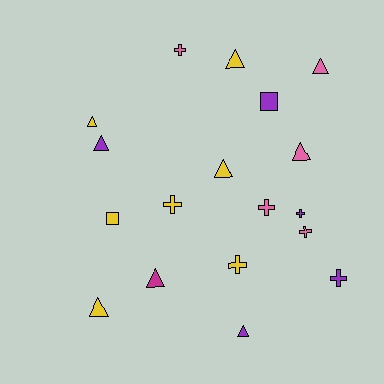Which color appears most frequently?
Yellow, with 7 objects.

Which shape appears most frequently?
Triangle, with 9 objects.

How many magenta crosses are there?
There are no magenta crosses.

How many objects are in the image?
There are 18 objects.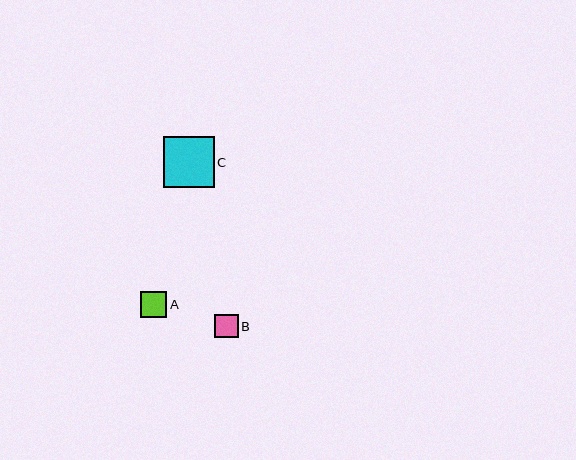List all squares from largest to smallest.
From largest to smallest: C, A, B.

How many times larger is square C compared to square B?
Square C is approximately 2.2 times the size of square B.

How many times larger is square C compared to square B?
Square C is approximately 2.2 times the size of square B.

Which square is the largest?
Square C is the largest with a size of approximately 51 pixels.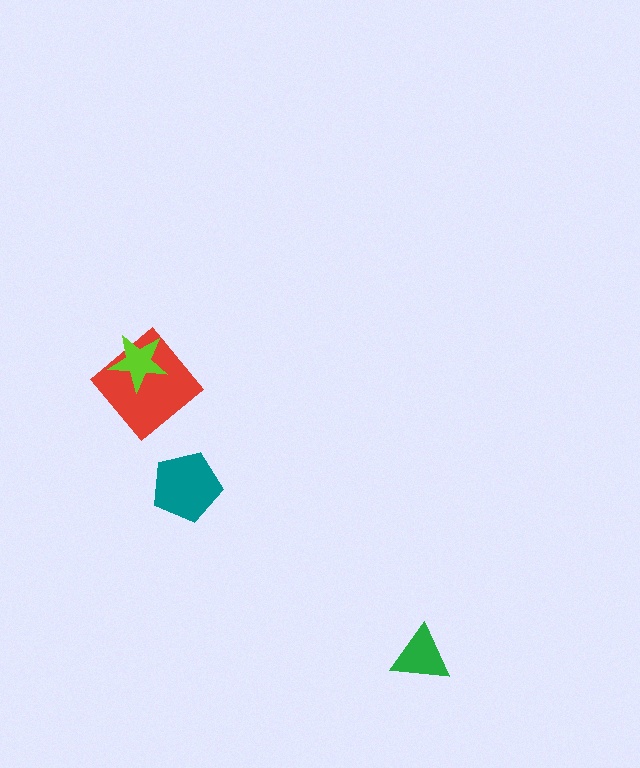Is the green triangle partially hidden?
No, no other shape covers it.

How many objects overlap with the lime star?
1 object overlaps with the lime star.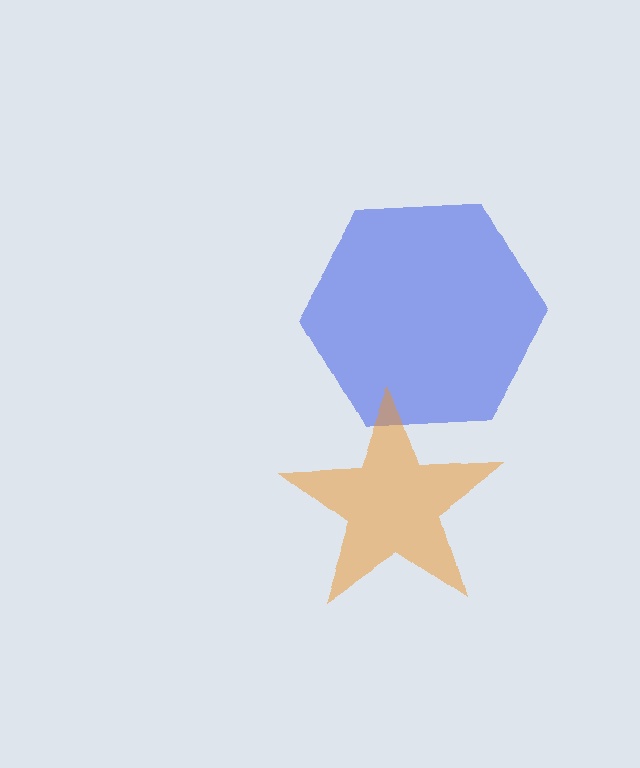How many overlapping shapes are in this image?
There are 2 overlapping shapes in the image.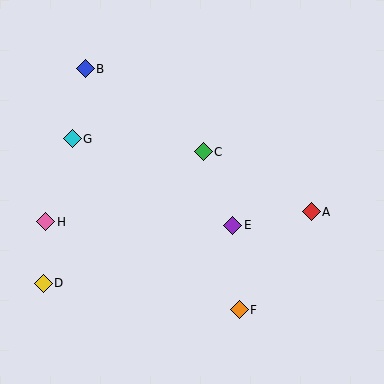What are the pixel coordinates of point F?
Point F is at (239, 310).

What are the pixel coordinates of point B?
Point B is at (85, 69).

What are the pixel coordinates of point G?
Point G is at (72, 139).